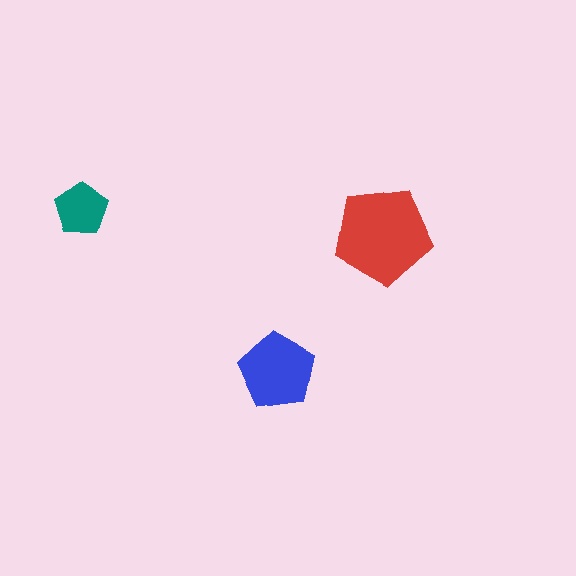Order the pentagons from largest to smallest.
the red one, the blue one, the teal one.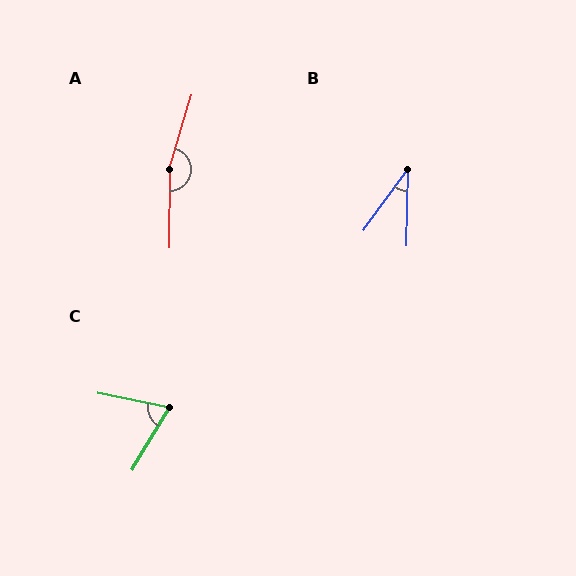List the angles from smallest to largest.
B (34°), C (70°), A (164°).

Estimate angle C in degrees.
Approximately 70 degrees.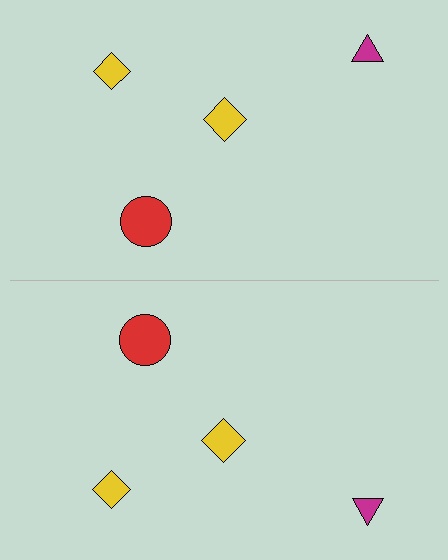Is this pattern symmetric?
Yes, this pattern has bilateral (reflection) symmetry.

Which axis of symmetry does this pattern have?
The pattern has a horizontal axis of symmetry running through the center of the image.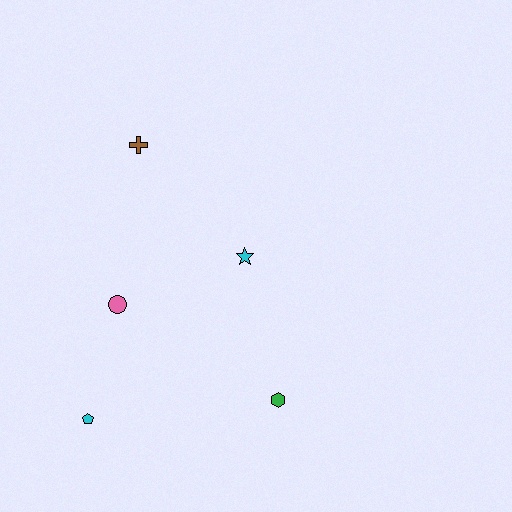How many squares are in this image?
There are no squares.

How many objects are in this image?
There are 5 objects.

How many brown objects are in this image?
There is 1 brown object.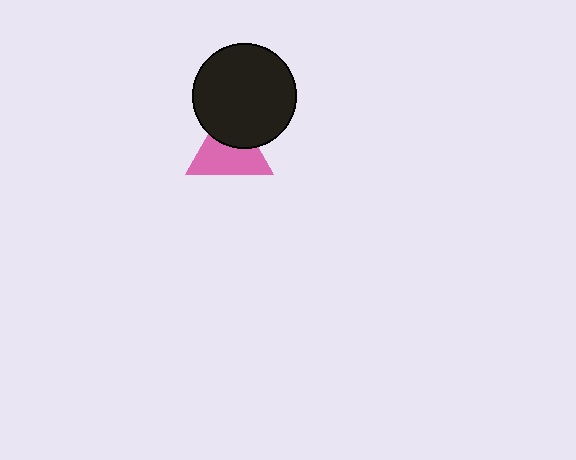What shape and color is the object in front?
The object in front is a black circle.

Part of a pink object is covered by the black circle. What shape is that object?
It is a triangle.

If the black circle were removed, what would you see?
You would see the complete pink triangle.